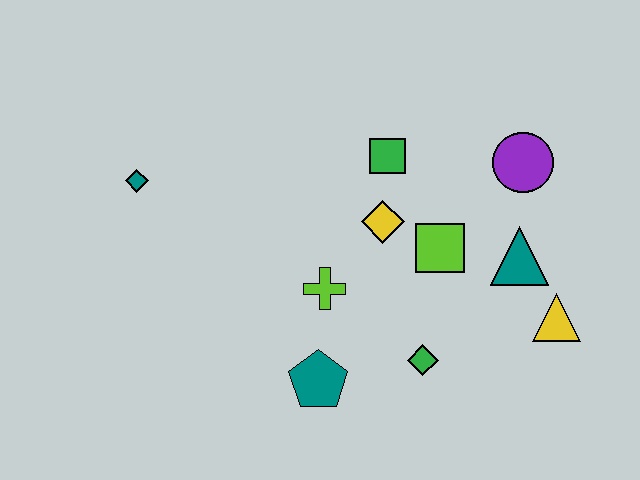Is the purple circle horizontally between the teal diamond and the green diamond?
No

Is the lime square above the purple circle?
No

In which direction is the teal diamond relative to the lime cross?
The teal diamond is to the left of the lime cross.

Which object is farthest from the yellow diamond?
The teal diamond is farthest from the yellow diamond.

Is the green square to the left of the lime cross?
No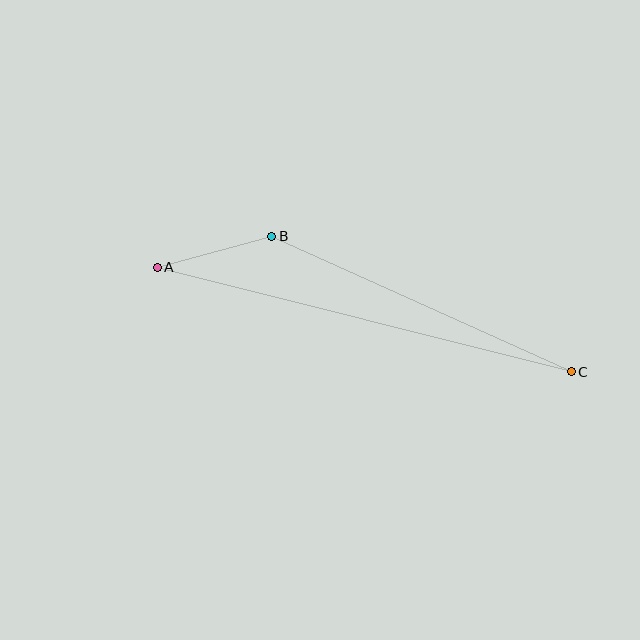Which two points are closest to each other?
Points A and B are closest to each other.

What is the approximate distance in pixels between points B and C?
The distance between B and C is approximately 329 pixels.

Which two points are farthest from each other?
Points A and C are farthest from each other.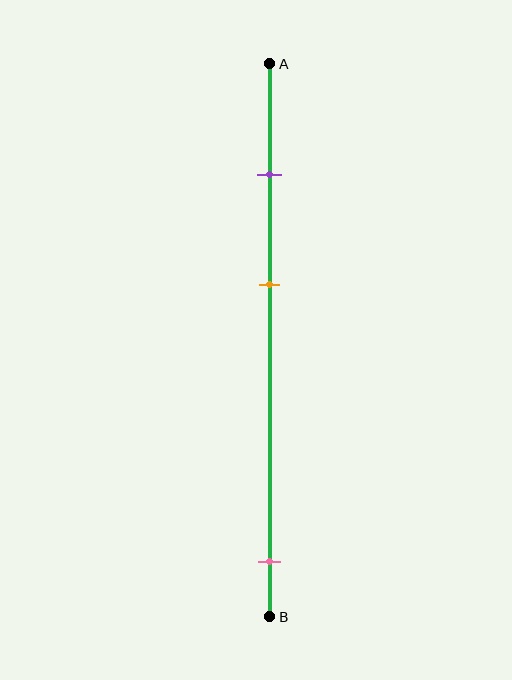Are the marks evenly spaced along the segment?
No, the marks are not evenly spaced.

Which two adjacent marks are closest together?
The purple and orange marks are the closest adjacent pair.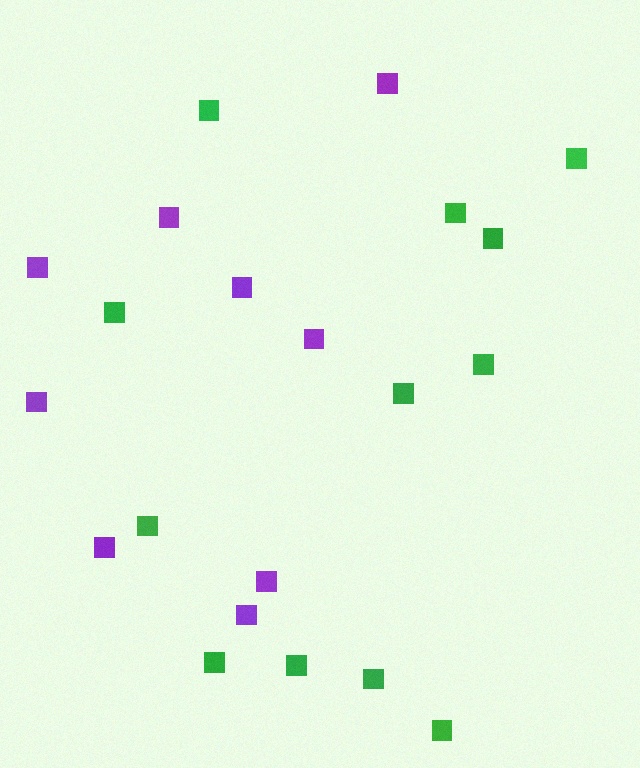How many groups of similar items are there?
There are 2 groups: one group of purple squares (9) and one group of green squares (12).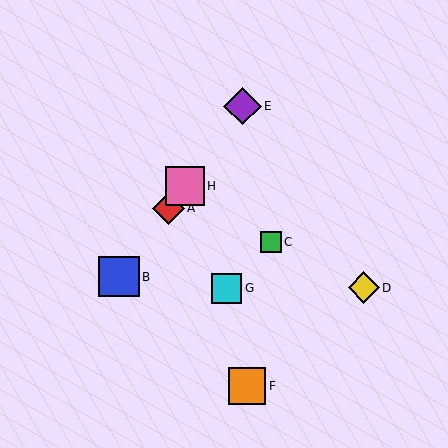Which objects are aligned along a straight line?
Objects A, B, E, H are aligned along a straight line.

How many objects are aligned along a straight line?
4 objects (A, B, E, H) are aligned along a straight line.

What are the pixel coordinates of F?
Object F is at (247, 386).